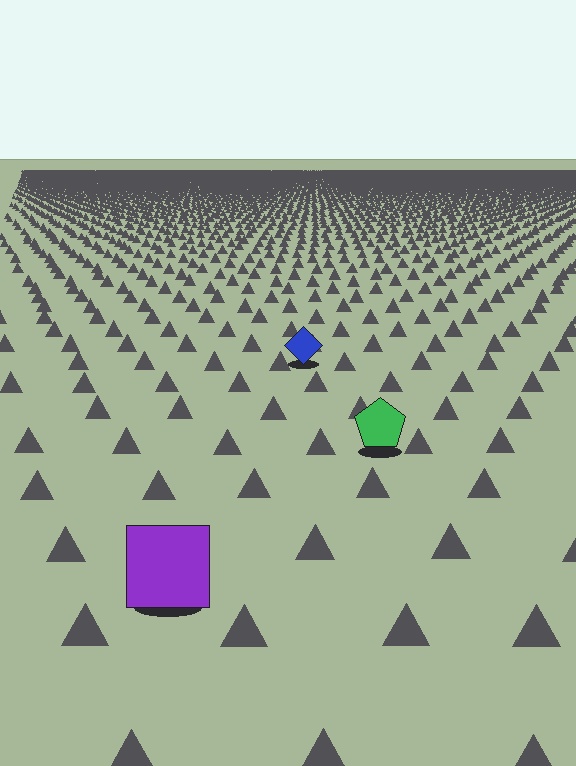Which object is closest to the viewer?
The purple square is closest. The texture marks near it are larger and more spread out.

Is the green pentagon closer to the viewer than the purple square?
No. The purple square is closer — you can tell from the texture gradient: the ground texture is coarser near it.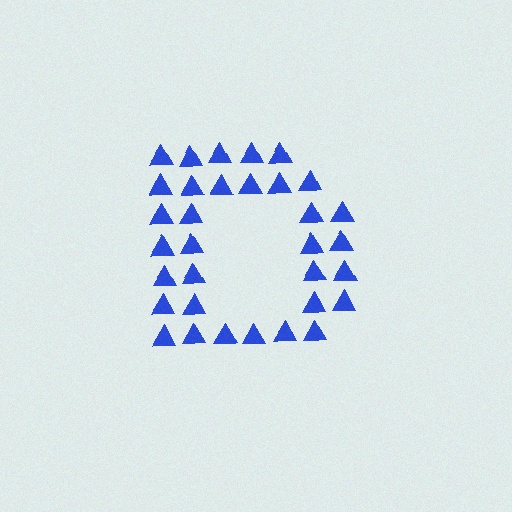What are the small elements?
The small elements are triangles.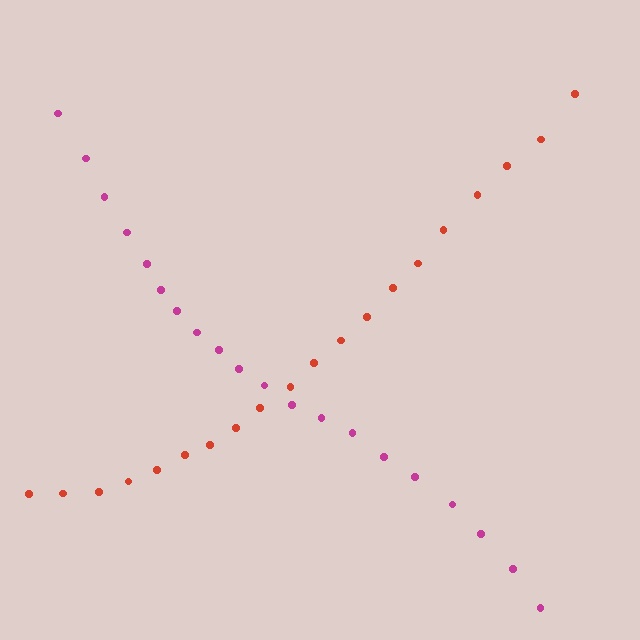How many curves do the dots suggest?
There are 2 distinct paths.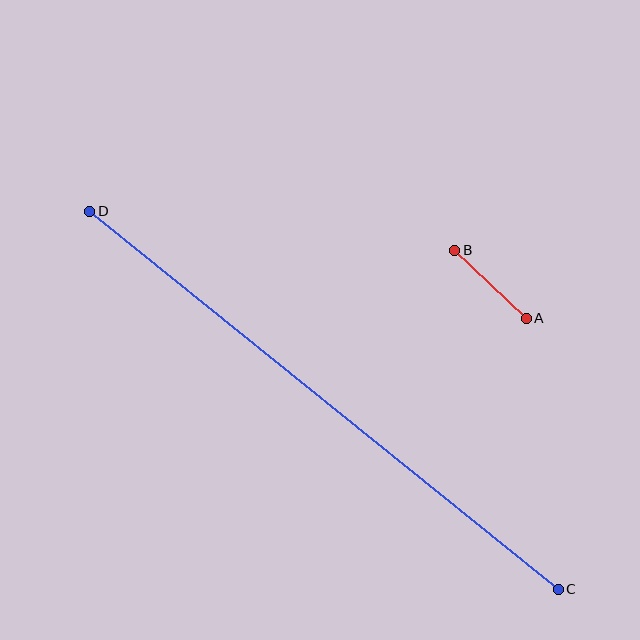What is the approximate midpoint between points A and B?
The midpoint is at approximately (491, 284) pixels.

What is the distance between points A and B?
The distance is approximately 99 pixels.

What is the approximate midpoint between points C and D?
The midpoint is at approximately (324, 400) pixels.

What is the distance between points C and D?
The distance is approximately 602 pixels.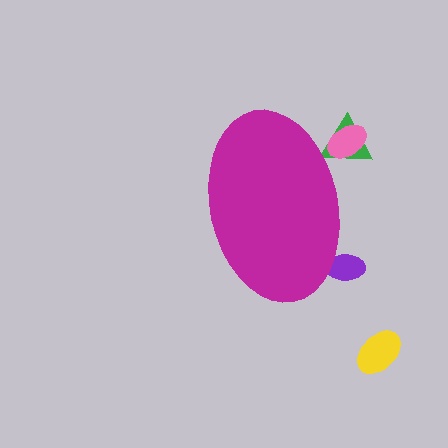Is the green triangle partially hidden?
Yes, the green triangle is partially hidden behind the magenta ellipse.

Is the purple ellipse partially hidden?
Yes, the purple ellipse is partially hidden behind the magenta ellipse.